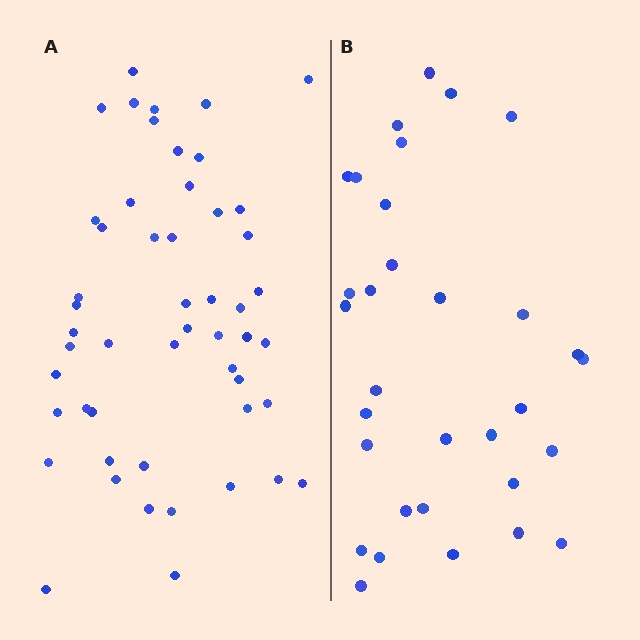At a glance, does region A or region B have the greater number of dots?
Region A (the left region) has more dots.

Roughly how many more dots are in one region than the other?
Region A has approximately 20 more dots than region B.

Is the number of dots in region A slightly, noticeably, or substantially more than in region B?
Region A has substantially more. The ratio is roughly 1.6 to 1.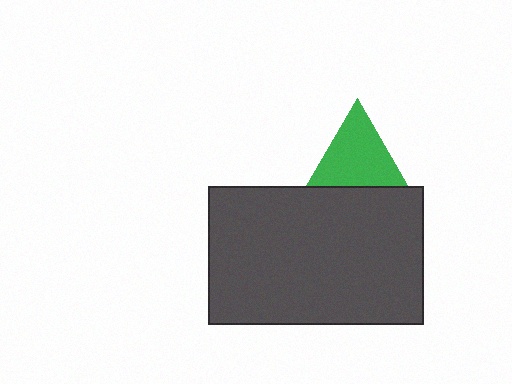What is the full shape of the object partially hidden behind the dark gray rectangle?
The partially hidden object is a green triangle.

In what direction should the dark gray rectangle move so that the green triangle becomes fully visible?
The dark gray rectangle should move down. That is the shortest direction to clear the overlap and leave the green triangle fully visible.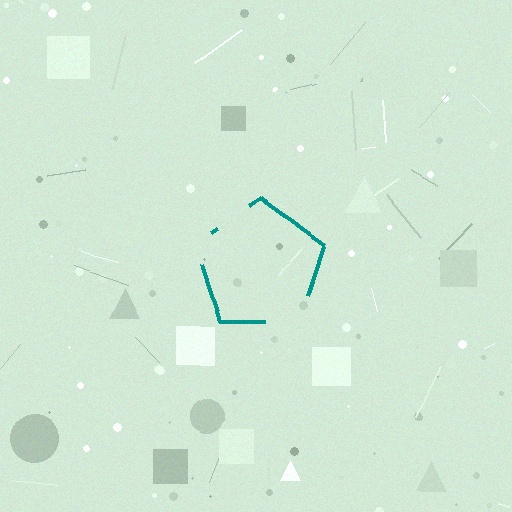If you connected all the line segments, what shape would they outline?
They would outline a pentagon.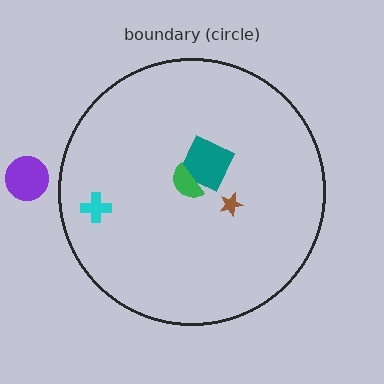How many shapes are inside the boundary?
4 inside, 1 outside.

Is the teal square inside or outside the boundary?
Inside.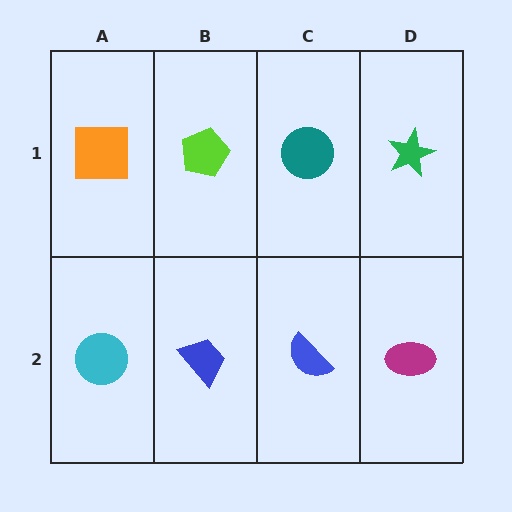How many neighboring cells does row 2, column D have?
2.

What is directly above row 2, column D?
A green star.